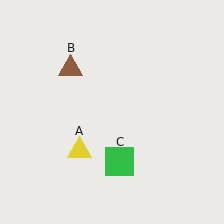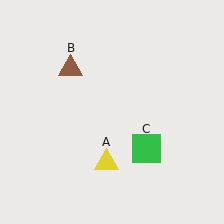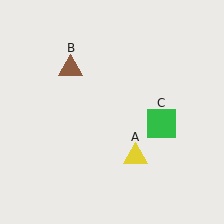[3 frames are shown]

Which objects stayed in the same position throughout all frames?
Brown triangle (object B) remained stationary.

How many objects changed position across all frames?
2 objects changed position: yellow triangle (object A), green square (object C).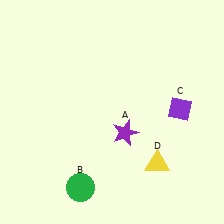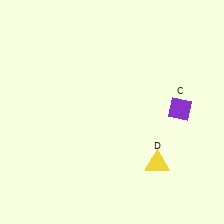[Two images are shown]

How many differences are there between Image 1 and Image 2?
There are 2 differences between the two images.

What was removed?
The purple star (A), the green circle (B) were removed in Image 2.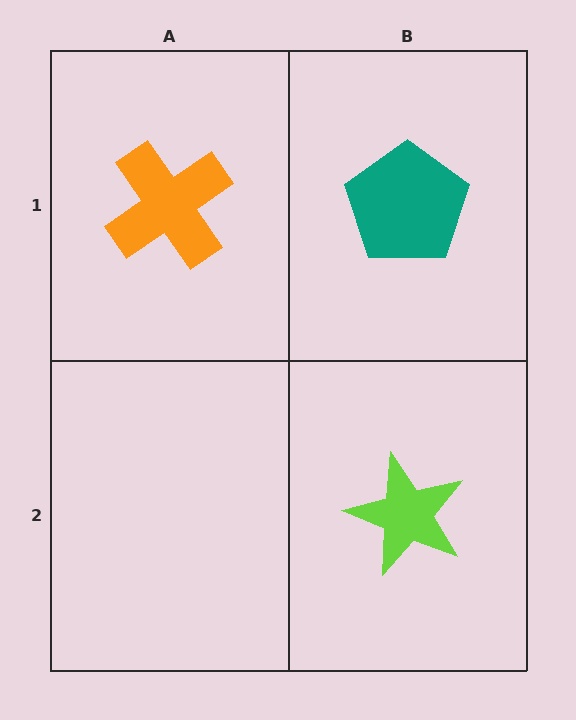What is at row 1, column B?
A teal pentagon.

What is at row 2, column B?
A lime star.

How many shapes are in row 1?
2 shapes.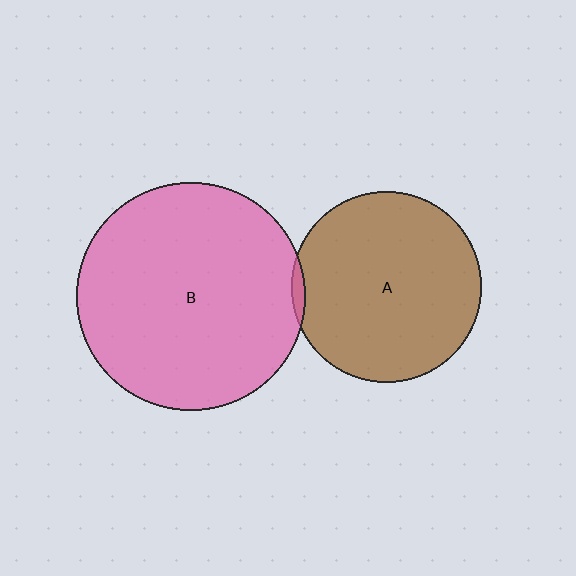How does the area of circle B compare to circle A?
Approximately 1.4 times.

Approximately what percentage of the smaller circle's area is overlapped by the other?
Approximately 5%.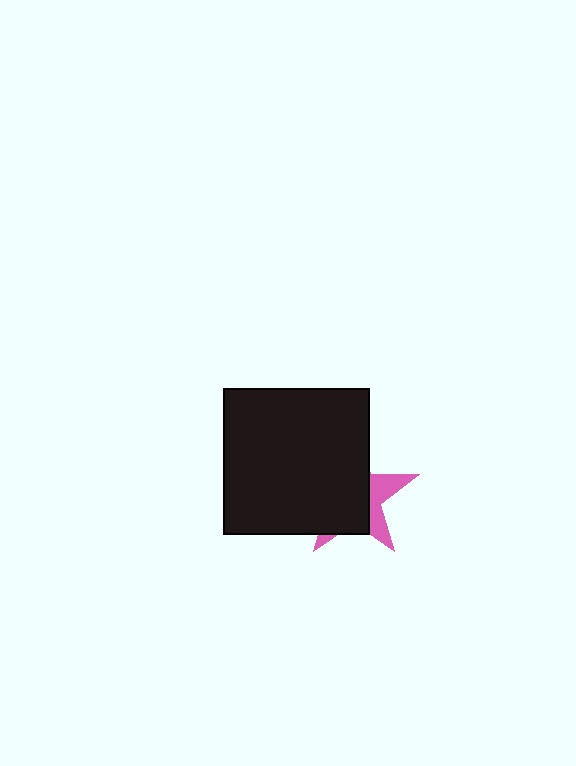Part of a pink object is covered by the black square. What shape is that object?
It is a star.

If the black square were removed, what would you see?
You would see the complete pink star.